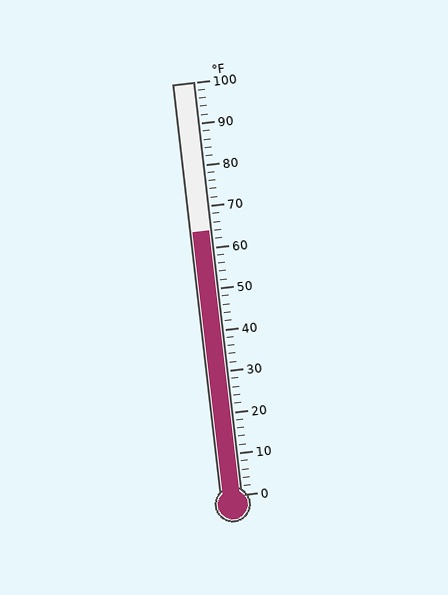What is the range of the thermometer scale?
The thermometer scale ranges from 0°F to 100°F.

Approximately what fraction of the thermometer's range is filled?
The thermometer is filled to approximately 65% of its range.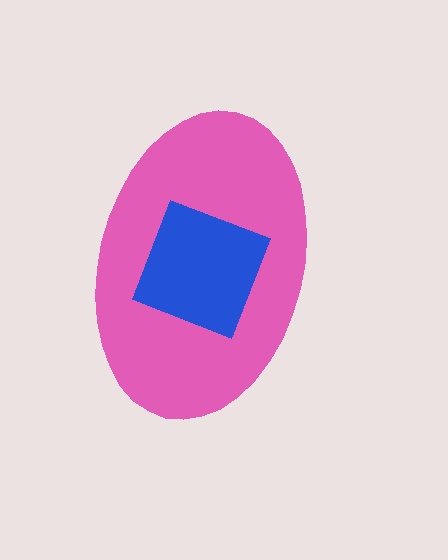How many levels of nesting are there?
2.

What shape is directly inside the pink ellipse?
The blue diamond.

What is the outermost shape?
The pink ellipse.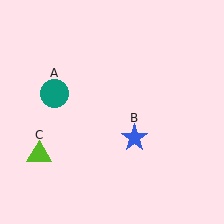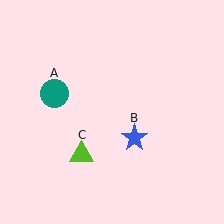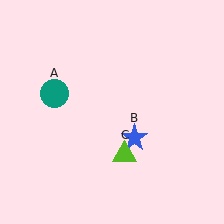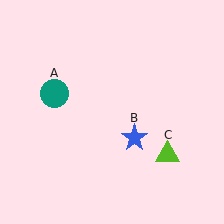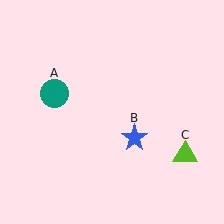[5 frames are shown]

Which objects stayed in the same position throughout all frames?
Teal circle (object A) and blue star (object B) remained stationary.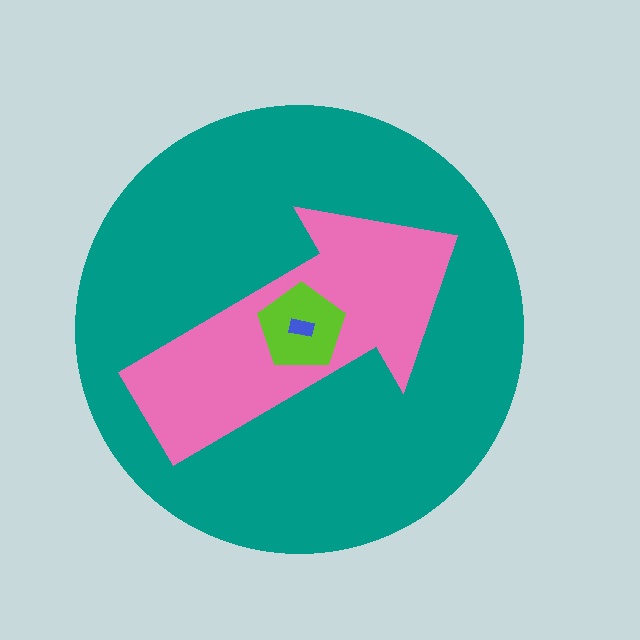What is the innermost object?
The blue rectangle.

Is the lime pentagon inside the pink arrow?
Yes.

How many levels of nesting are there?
4.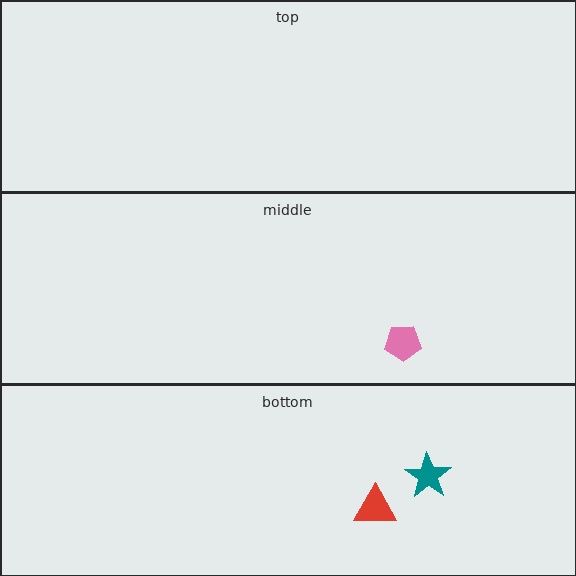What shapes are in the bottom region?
The teal star, the red triangle.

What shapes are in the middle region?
The pink pentagon.